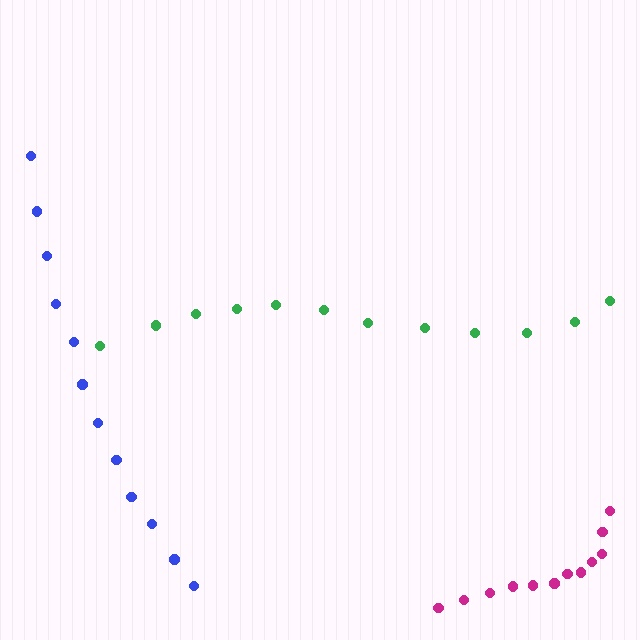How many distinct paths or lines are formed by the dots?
There are 3 distinct paths.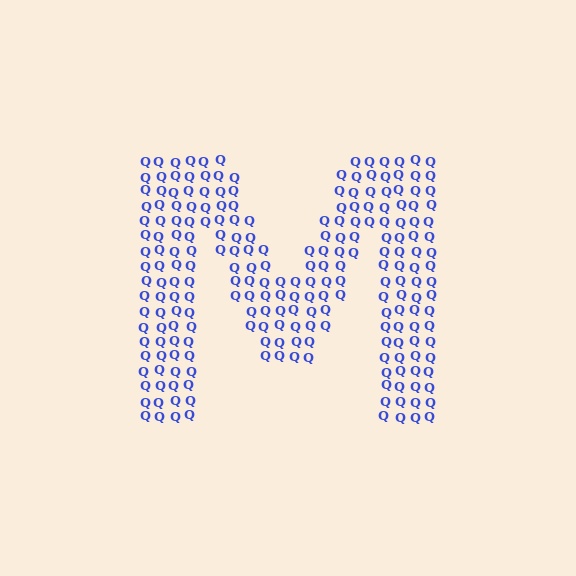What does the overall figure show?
The overall figure shows the letter M.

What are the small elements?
The small elements are letter Q's.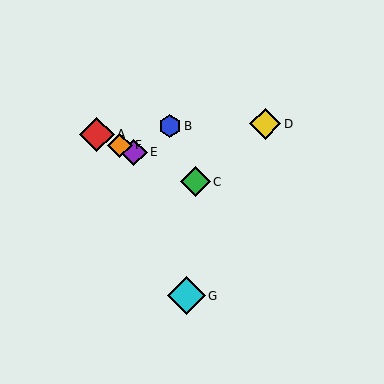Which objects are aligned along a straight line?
Objects A, C, E, F are aligned along a straight line.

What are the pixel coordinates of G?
Object G is at (186, 296).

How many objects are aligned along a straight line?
4 objects (A, C, E, F) are aligned along a straight line.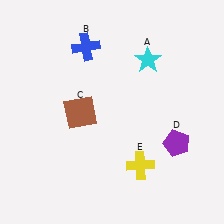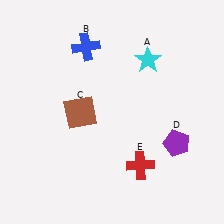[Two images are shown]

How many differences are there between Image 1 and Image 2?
There is 1 difference between the two images.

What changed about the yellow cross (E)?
In Image 1, E is yellow. In Image 2, it changed to red.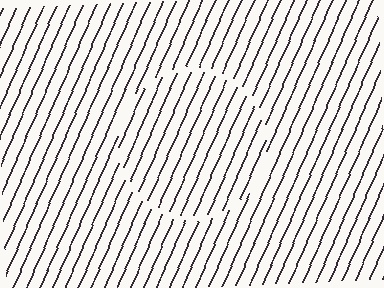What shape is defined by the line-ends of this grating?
An illusory circle. The interior of the shape contains the same grating, shifted by half a period — the contour is defined by the phase discontinuity where line-ends from the inner and outer gratings abut.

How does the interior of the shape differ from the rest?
The interior of the shape contains the same grating, shifted by half a period — the contour is defined by the phase discontinuity where line-ends from the inner and outer gratings abut.